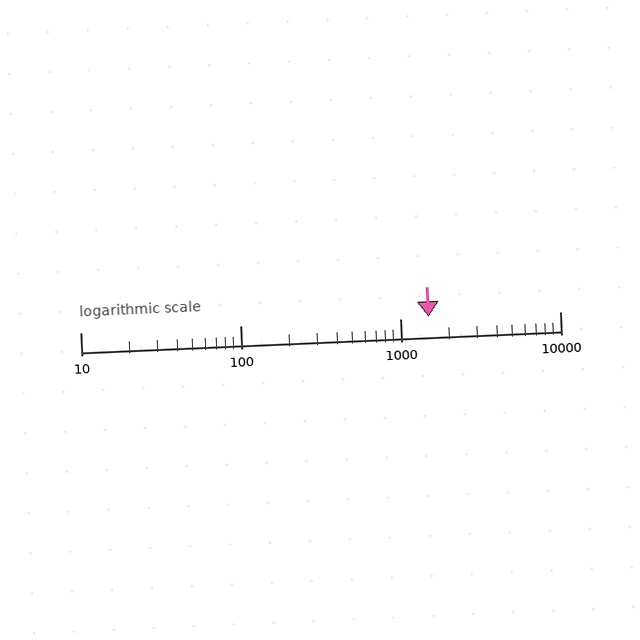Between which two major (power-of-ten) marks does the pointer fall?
The pointer is between 1000 and 10000.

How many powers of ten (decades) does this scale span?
The scale spans 3 decades, from 10 to 10000.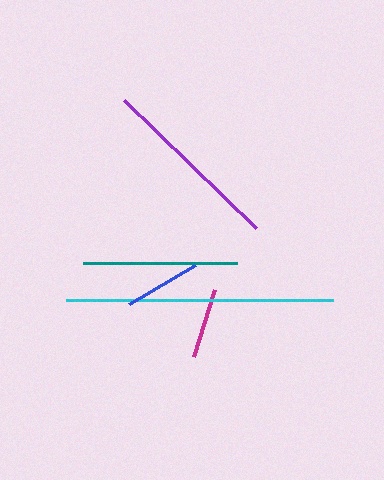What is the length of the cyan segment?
The cyan segment is approximately 267 pixels long.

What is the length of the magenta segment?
The magenta segment is approximately 70 pixels long.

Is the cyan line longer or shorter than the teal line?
The cyan line is longer than the teal line.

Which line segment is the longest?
The cyan line is the longest at approximately 267 pixels.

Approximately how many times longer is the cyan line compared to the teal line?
The cyan line is approximately 1.7 times the length of the teal line.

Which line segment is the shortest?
The magenta line is the shortest at approximately 70 pixels.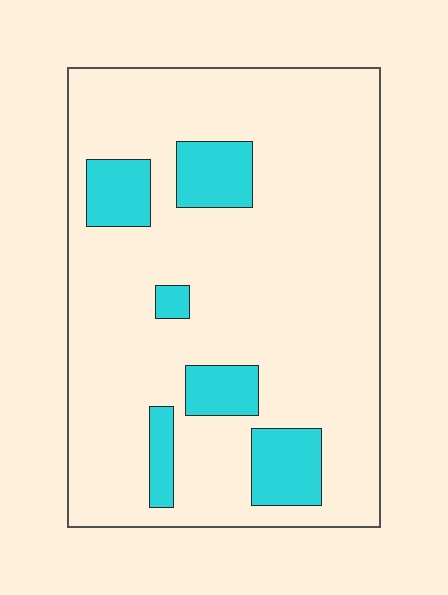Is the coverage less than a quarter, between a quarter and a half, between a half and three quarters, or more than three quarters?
Less than a quarter.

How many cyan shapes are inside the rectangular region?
6.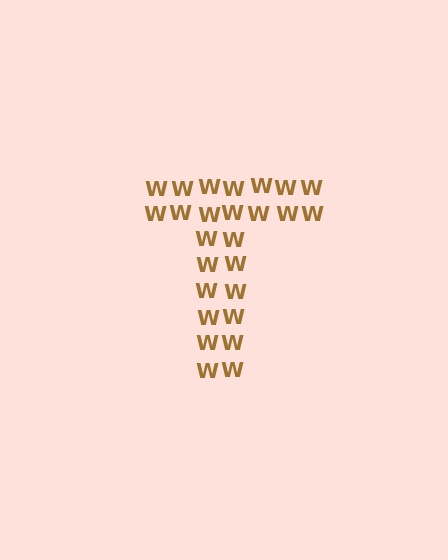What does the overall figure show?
The overall figure shows the letter T.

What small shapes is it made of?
It is made of small letter W's.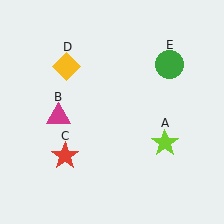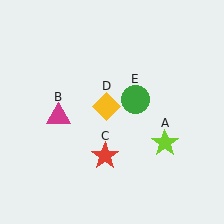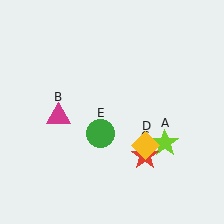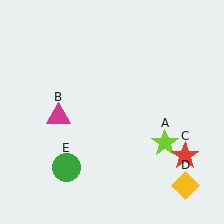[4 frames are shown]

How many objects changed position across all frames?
3 objects changed position: red star (object C), yellow diamond (object D), green circle (object E).